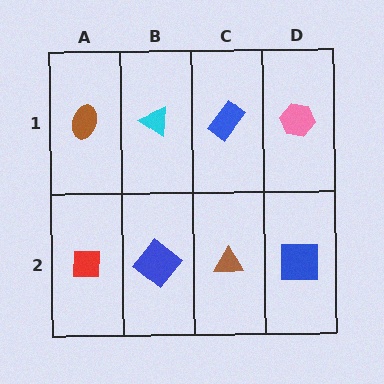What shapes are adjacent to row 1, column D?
A blue square (row 2, column D), a blue rectangle (row 1, column C).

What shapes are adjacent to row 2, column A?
A brown ellipse (row 1, column A), a blue diamond (row 2, column B).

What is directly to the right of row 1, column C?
A pink hexagon.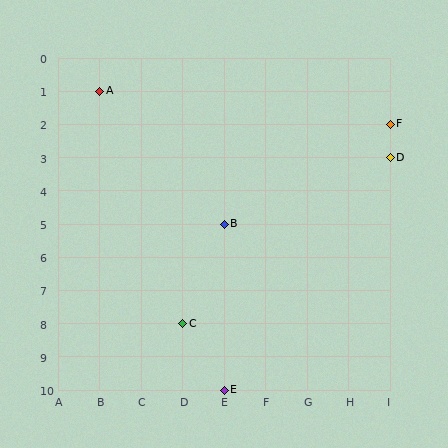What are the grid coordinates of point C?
Point C is at grid coordinates (D, 8).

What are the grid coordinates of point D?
Point D is at grid coordinates (I, 3).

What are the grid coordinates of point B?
Point B is at grid coordinates (E, 5).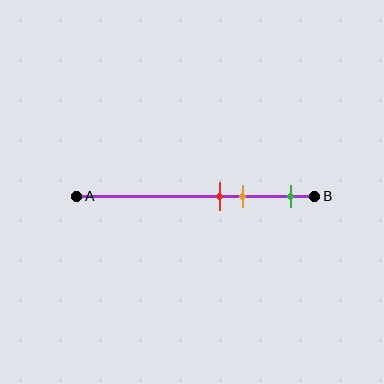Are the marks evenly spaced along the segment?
No, the marks are not evenly spaced.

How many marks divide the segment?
There are 3 marks dividing the segment.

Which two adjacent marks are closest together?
The red and orange marks are the closest adjacent pair.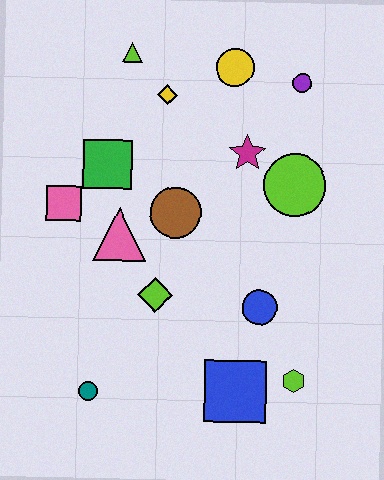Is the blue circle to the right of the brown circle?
Yes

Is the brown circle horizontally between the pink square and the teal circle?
No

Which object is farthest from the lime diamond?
The purple circle is farthest from the lime diamond.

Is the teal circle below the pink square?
Yes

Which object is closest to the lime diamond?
The pink triangle is closest to the lime diamond.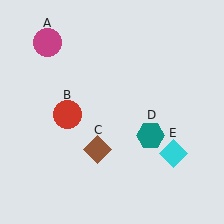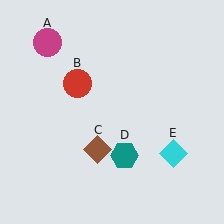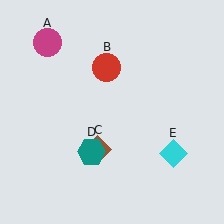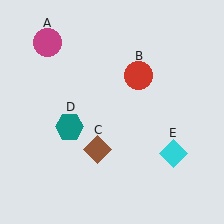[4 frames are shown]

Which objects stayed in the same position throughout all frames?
Magenta circle (object A) and brown diamond (object C) and cyan diamond (object E) remained stationary.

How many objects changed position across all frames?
2 objects changed position: red circle (object B), teal hexagon (object D).